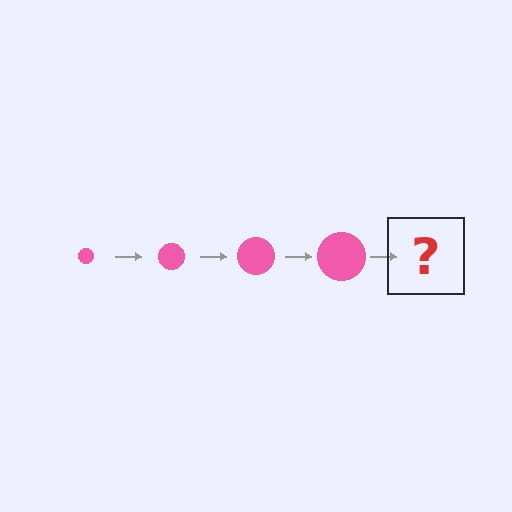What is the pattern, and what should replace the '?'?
The pattern is that the circle gets progressively larger each step. The '?' should be a pink circle, larger than the previous one.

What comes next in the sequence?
The next element should be a pink circle, larger than the previous one.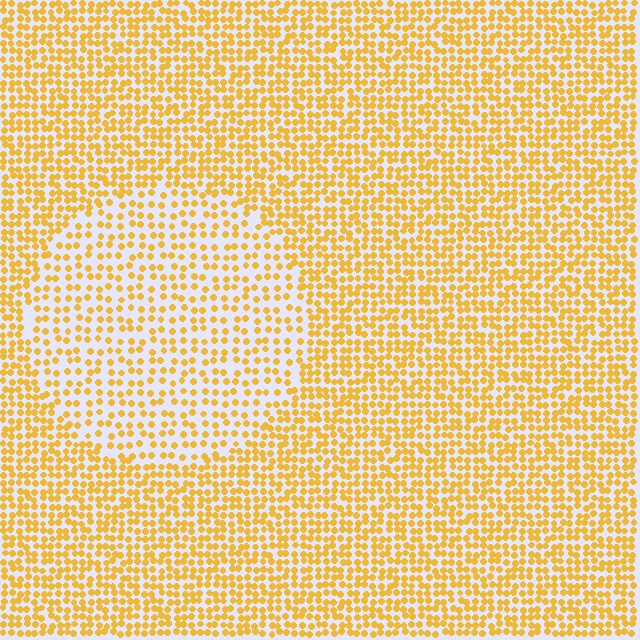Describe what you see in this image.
The image contains small yellow elements arranged at two different densities. A circle-shaped region is visible where the elements are less densely packed than the surrounding area.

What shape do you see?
I see a circle.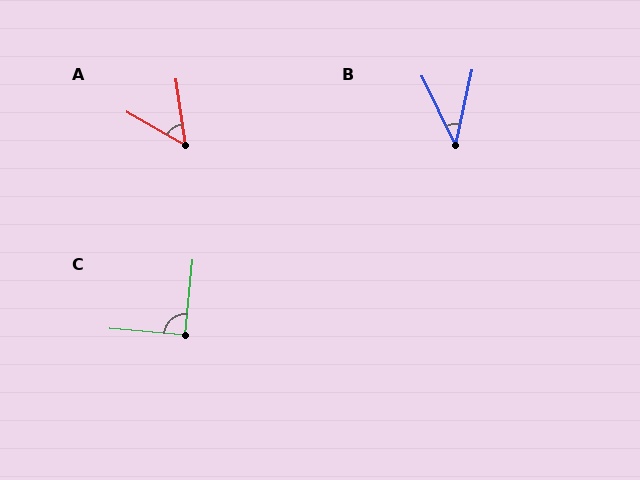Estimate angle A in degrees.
Approximately 52 degrees.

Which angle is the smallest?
B, at approximately 38 degrees.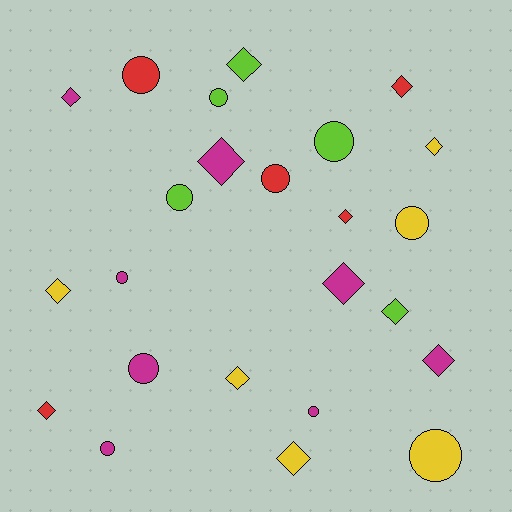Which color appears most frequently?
Magenta, with 8 objects.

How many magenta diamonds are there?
There are 4 magenta diamonds.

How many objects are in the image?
There are 24 objects.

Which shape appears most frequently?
Diamond, with 13 objects.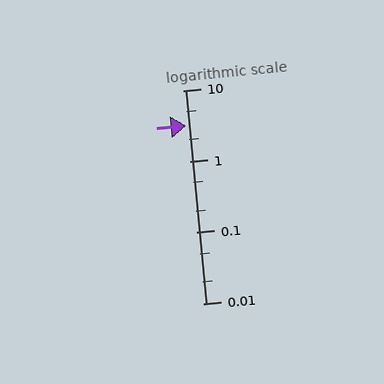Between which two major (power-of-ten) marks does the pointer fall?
The pointer is between 1 and 10.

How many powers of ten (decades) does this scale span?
The scale spans 3 decades, from 0.01 to 10.